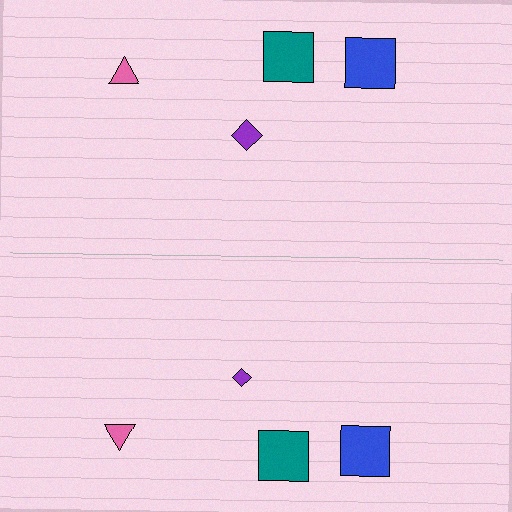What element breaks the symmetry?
The purple diamond on the bottom side has a different size than its mirror counterpart.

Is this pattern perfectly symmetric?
No, the pattern is not perfectly symmetric. The purple diamond on the bottom side has a different size than its mirror counterpart.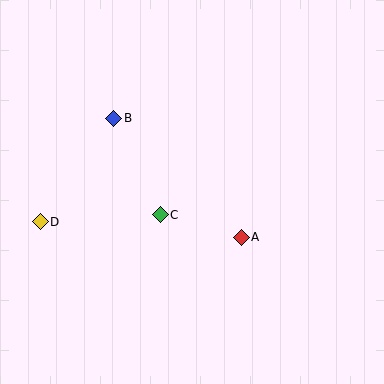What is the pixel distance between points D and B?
The distance between D and B is 127 pixels.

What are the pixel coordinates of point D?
Point D is at (40, 222).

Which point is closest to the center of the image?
Point C at (160, 215) is closest to the center.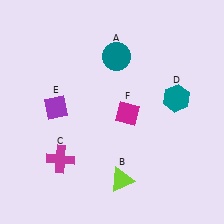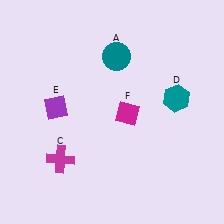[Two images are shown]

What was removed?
The lime triangle (B) was removed in Image 2.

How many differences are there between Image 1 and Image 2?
There is 1 difference between the two images.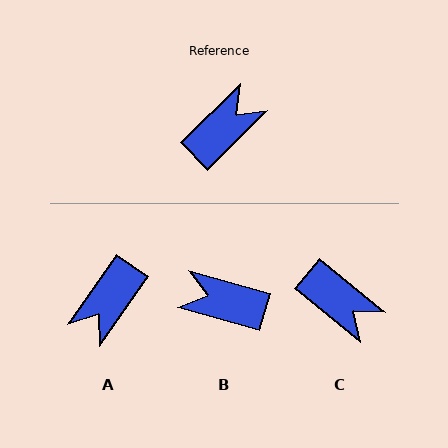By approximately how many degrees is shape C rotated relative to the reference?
Approximately 84 degrees clockwise.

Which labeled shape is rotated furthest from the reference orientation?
A, about 170 degrees away.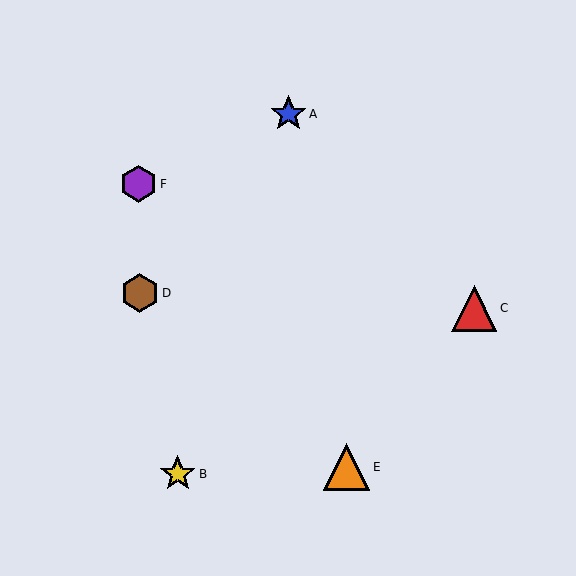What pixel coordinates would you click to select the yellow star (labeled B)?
Click at (178, 474) to select the yellow star B.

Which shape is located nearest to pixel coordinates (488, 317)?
The red triangle (labeled C) at (474, 308) is nearest to that location.